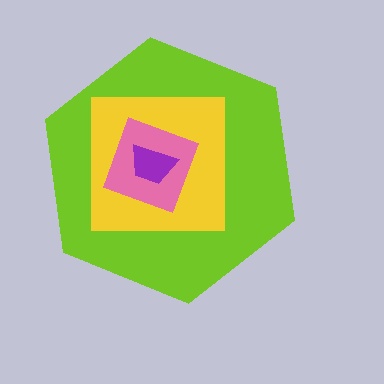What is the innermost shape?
The purple trapezoid.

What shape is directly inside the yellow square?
The pink diamond.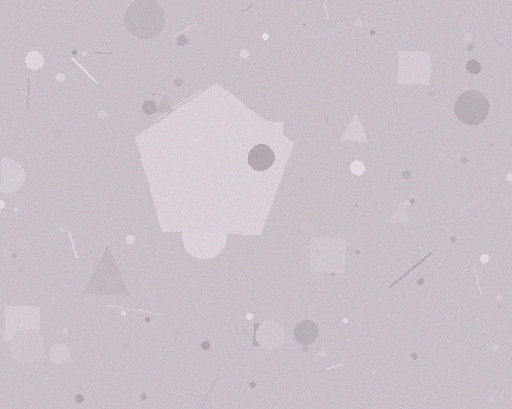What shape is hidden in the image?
A pentagon is hidden in the image.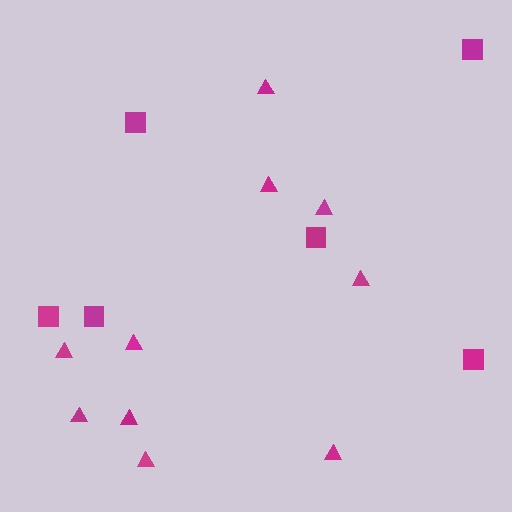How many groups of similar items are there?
There are 2 groups: one group of squares (6) and one group of triangles (10).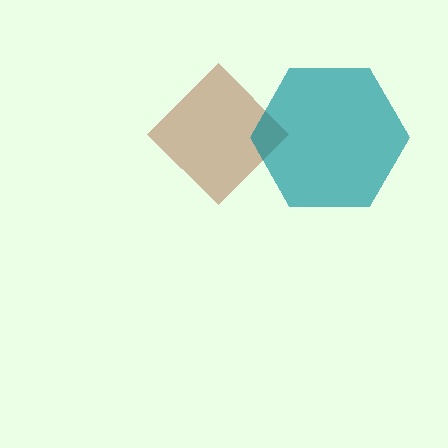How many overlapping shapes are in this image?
There are 2 overlapping shapes in the image.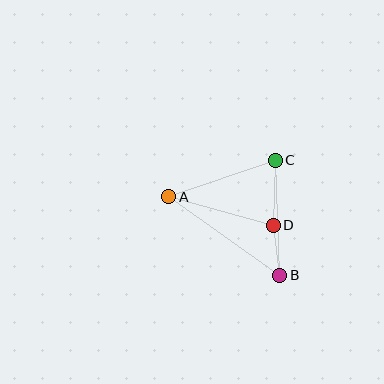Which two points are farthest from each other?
Points A and B are farthest from each other.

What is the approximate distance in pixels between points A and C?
The distance between A and C is approximately 112 pixels.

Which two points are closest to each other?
Points B and D are closest to each other.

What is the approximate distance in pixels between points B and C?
The distance between B and C is approximately 115 pixels.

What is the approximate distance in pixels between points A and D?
The distance between A and D is approximately 108 pixels.